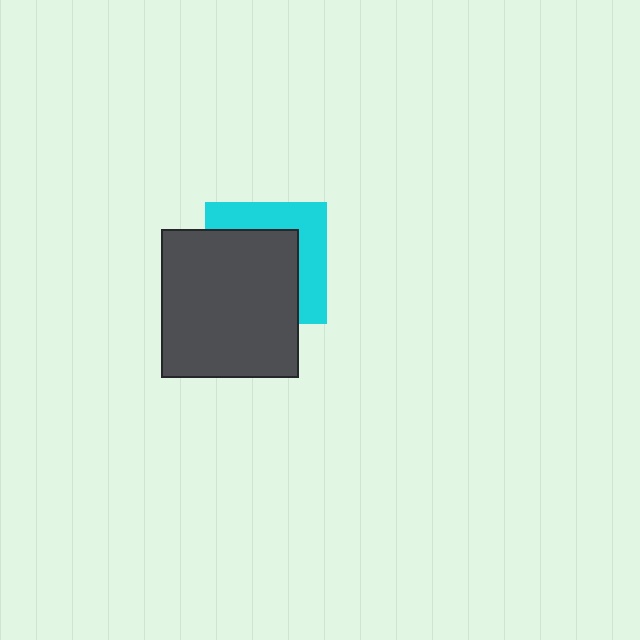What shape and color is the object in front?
The object in front is a dark gray rectangle.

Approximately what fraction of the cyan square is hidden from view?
Roughly 59% of the cyan square is hidden behind the dark gray rectangle.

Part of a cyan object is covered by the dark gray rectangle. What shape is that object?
It is a square.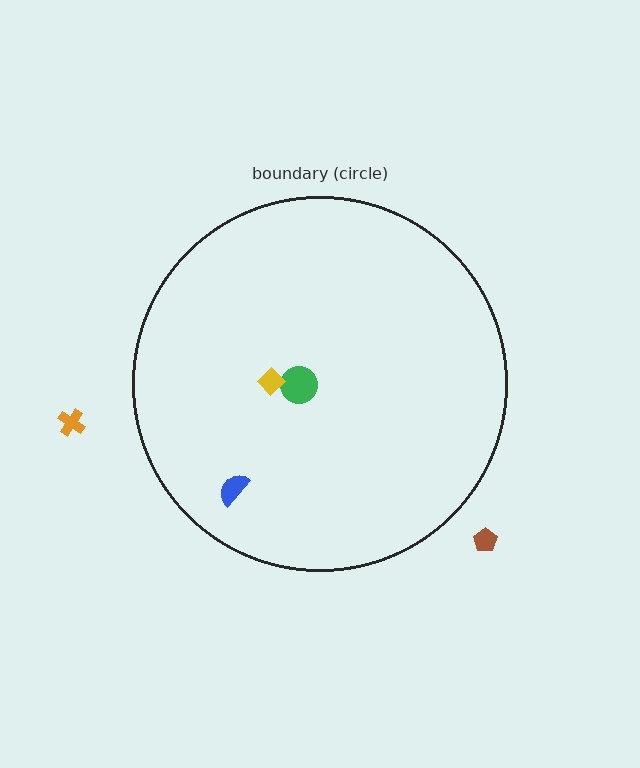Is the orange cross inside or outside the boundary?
Outside.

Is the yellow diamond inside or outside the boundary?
Inside.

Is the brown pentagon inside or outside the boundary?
Outside.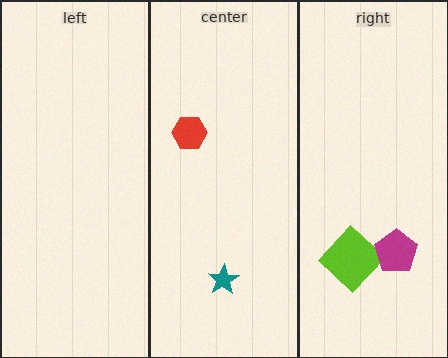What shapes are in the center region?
The red hexagon, the teal star.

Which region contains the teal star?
The center region.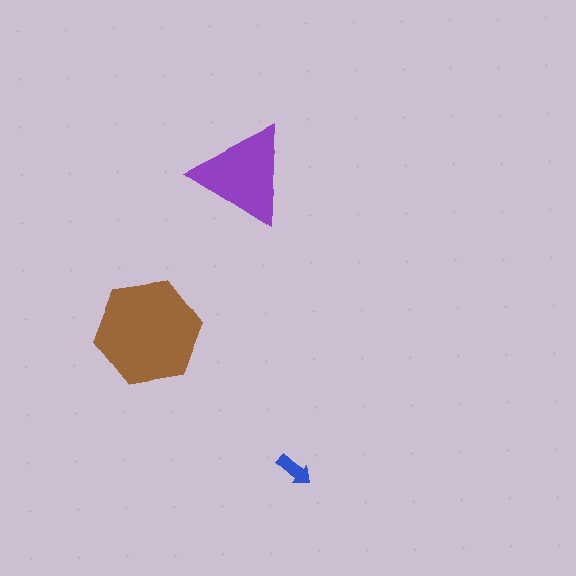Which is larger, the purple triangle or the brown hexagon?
The brown hexagon.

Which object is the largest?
The brown hexagon.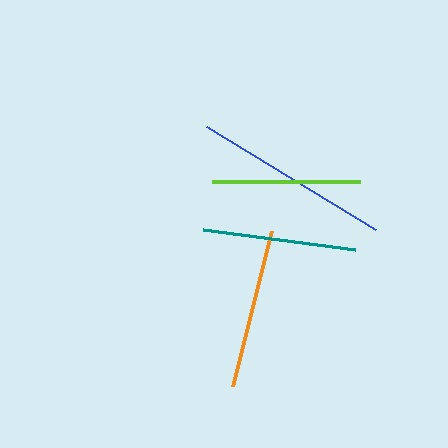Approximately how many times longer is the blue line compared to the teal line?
The blue line is approximately 1.3 times the length of the teal line.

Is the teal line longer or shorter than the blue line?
The blue line is longer than the teal line.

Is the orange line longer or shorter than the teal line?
The orange line is longer than the teal line.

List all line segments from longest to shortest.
From longest to shortest: blue, orange, teal, lime.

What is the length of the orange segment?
The orange segment is approximately 160 pixels long.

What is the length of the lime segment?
The lime segment is approximately 147 pixels long.